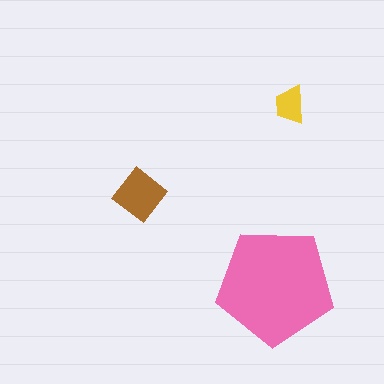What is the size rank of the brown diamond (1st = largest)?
2nd.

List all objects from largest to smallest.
The pink pentagon, the brown diamond, the yellow trapezoid.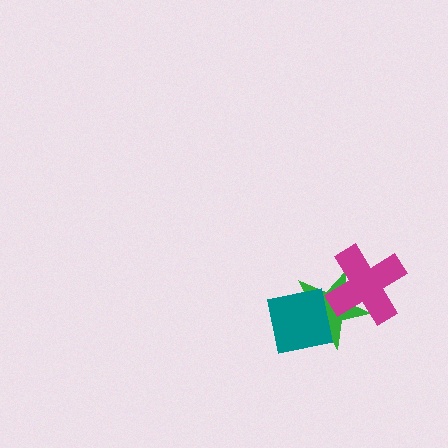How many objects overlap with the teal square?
1 object overlaps with the teal square.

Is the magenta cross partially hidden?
No, no other shape covers it.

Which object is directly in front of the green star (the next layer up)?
The magenta cross is directly in front of the green star.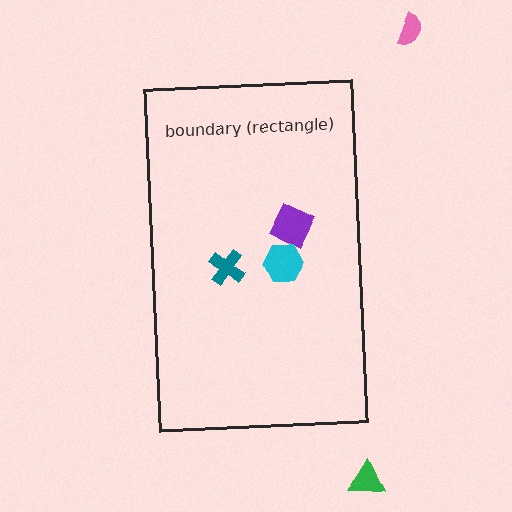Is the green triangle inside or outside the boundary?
Outside.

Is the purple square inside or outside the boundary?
Inside.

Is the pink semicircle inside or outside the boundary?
Outside.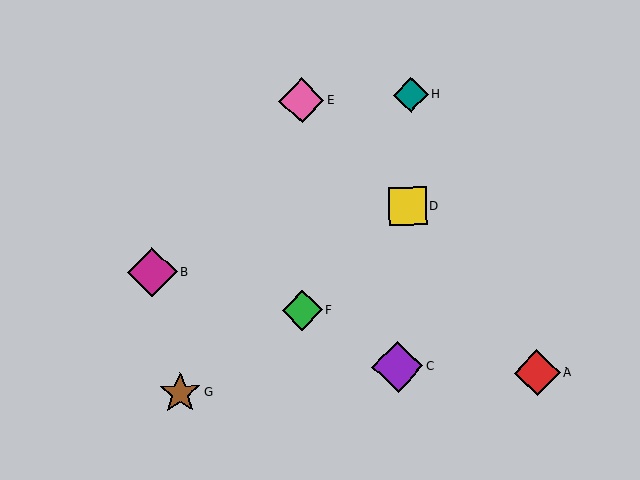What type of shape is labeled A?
Shape A is a red diamond.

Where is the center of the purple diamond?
The center of the purple diamond is at (398, 367).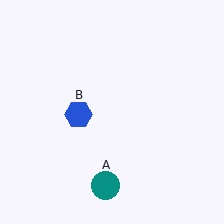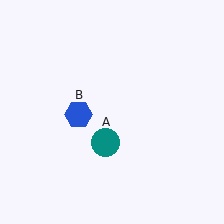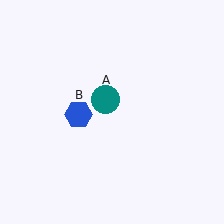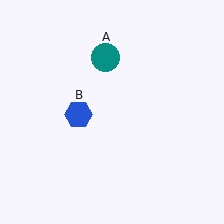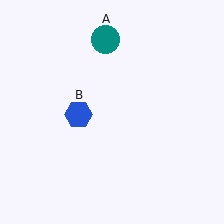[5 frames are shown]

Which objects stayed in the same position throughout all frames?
Blue hexagon (object B) remained stationary.